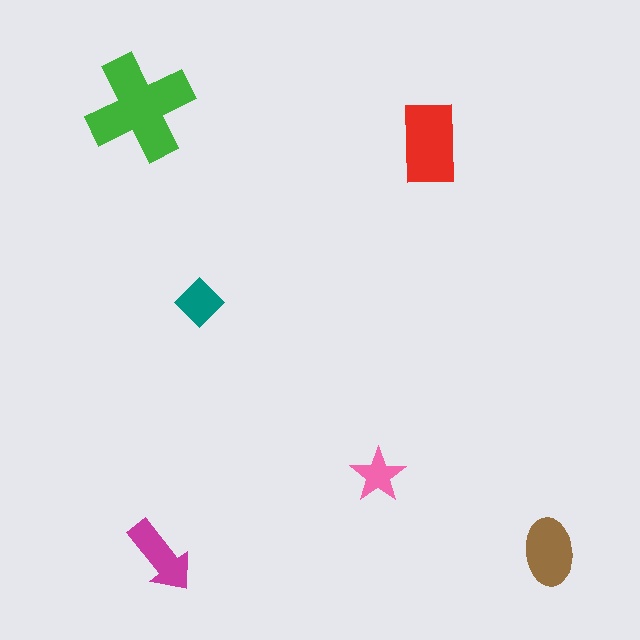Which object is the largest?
The green cross.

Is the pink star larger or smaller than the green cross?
Smaller.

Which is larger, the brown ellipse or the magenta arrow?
The brown ellipse.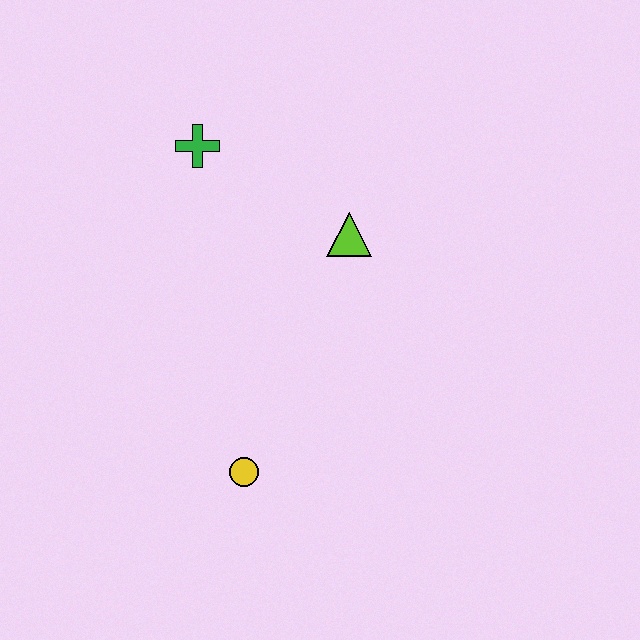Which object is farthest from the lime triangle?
The yellow circle is farthest from the lime triangle.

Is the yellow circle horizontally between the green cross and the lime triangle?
Yes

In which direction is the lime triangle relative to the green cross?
The lime triangle is to the right of the green cross.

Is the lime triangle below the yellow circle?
No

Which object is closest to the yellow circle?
The lime triangle is closest to the yellow circle.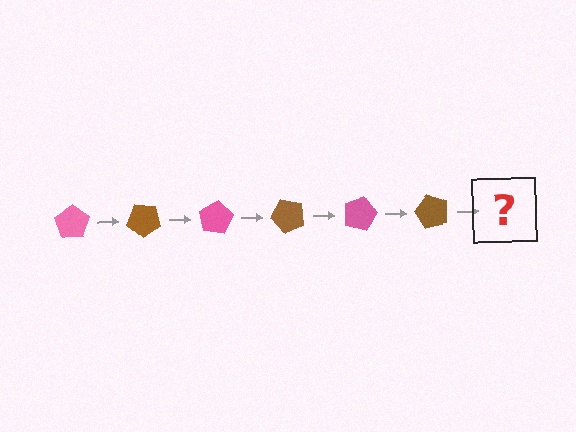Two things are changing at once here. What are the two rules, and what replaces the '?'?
The two rules are that it rotates 40 degrees each step and the color cycles through pink and brown. The '?' should be a pink pentagon, rotated 240 degrees from the start.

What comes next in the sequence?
The next element should be a pink pentagon, rotated 240 degrees from the start.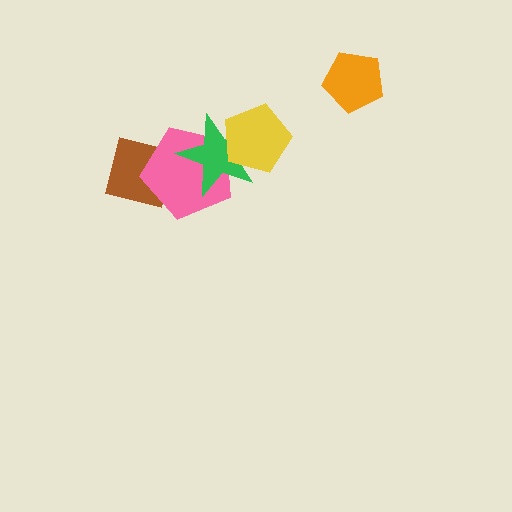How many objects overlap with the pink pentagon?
3 objects overlap with the pink pentagon.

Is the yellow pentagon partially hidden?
No, no other shape covers it.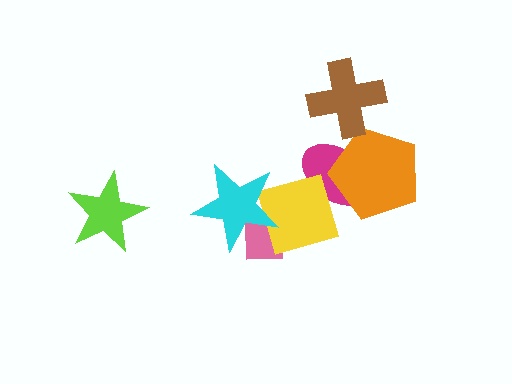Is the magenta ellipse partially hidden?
Yes, it is partially covered by another shape.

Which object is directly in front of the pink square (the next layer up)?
The yellow diamond is directly in front of the pink square.